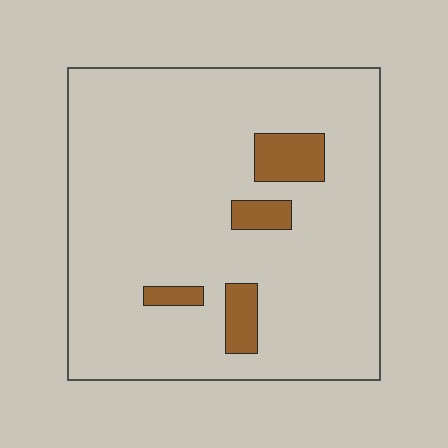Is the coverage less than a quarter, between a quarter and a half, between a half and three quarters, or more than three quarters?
Less than a quarter.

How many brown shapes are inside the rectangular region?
4.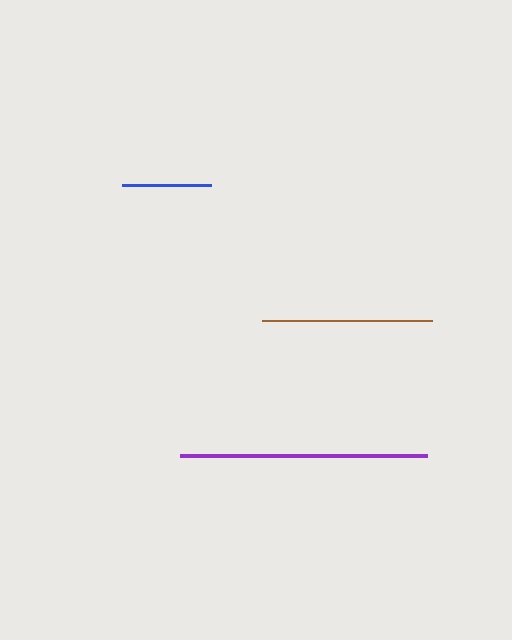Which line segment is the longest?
The purple line is the longest at approximately 247 pixels.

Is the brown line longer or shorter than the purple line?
The purple line is longer than the brown line.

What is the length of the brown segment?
The brown segment is approximately 170 pixels long.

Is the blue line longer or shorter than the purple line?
The purple line is longer than the blue line.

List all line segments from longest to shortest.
From longest to shortest: purple, brown, blue.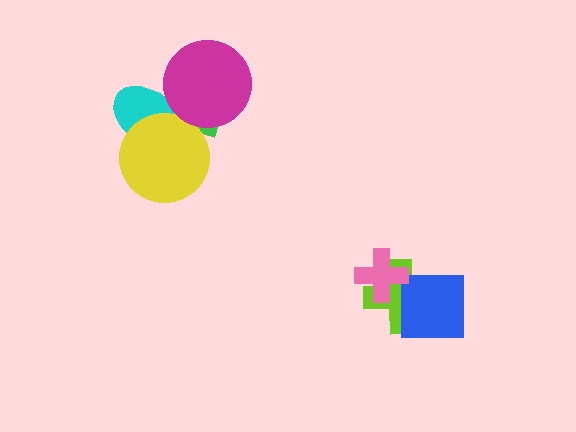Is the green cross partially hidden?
Yes, it is partially covered by another shape.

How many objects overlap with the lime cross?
2 objects overlap with the lime cross.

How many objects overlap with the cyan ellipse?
3 objects overlap with the cyan ellipse.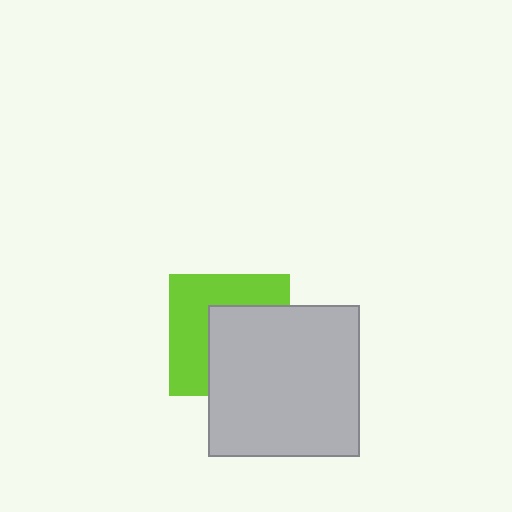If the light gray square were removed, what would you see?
You would see the complete lime square.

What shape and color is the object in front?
The object in front is a light gray square.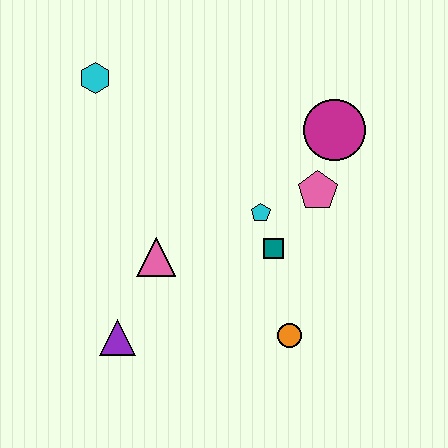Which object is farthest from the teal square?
The cyan hexagon is farthest from the teal square.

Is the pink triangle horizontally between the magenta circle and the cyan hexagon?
Yes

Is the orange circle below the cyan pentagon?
Yes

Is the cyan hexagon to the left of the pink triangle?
Yes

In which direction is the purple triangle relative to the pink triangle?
The purple triangle is below the pink triangle.